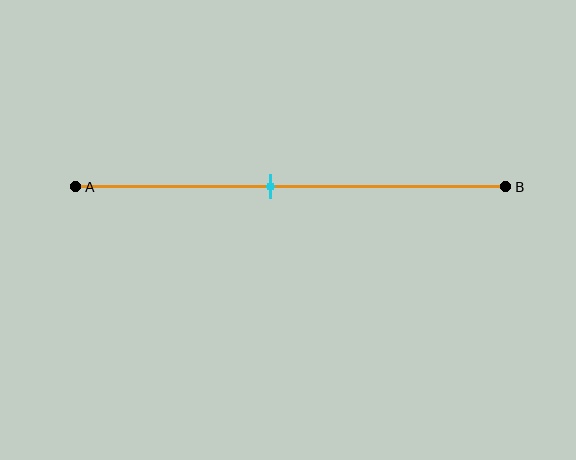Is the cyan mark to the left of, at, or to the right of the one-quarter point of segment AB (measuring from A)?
The cyan mark is to the right of the one-quarter point of segment AB.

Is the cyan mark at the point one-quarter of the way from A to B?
No, the mark is at about 45% from A, not at the 25% one-quarter point.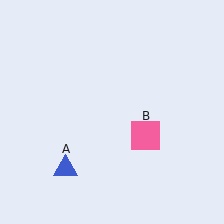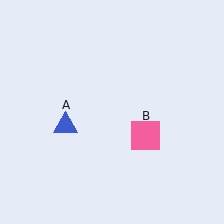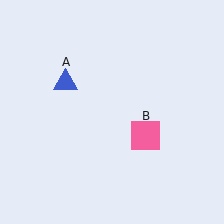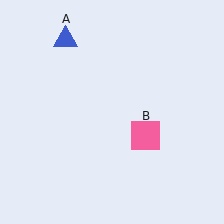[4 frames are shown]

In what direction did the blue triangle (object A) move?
The blue triangle (object A) moved up.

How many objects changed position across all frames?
1 object changed position: blue triangle (object A).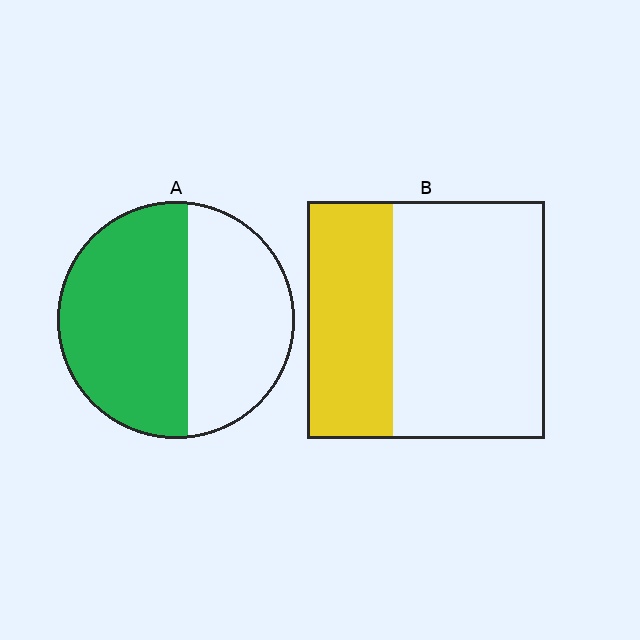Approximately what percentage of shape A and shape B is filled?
A is approximately 55% and B is approximately 35%.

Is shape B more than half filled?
No.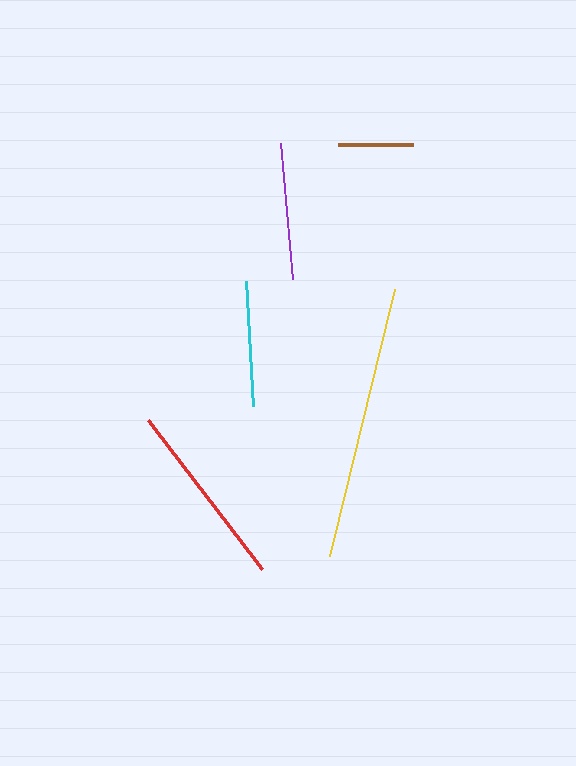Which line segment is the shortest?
The brown line is the shortest at approximately 75 pixels.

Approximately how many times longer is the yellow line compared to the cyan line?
The yellow line is approximately 2.2 times the length of the cyan line.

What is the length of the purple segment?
The purple segment is approximately 136 pixels long.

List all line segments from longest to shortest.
From longest to shortest: yellow, red, purple, cyan, brown.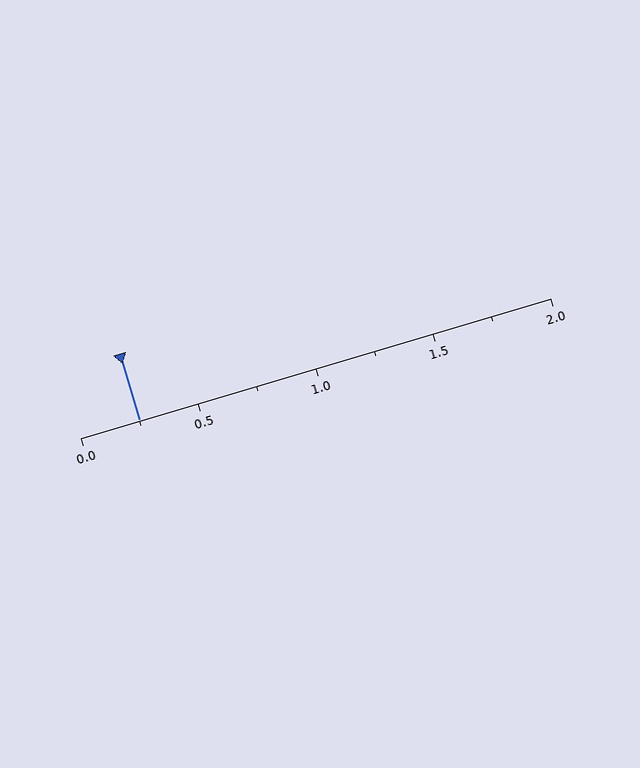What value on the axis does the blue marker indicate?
The marker indicates approximately 0.25.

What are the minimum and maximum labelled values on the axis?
The axis runs from 0.0 to 2.0.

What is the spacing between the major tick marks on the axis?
The major ticks are spaced 0.5 apart.